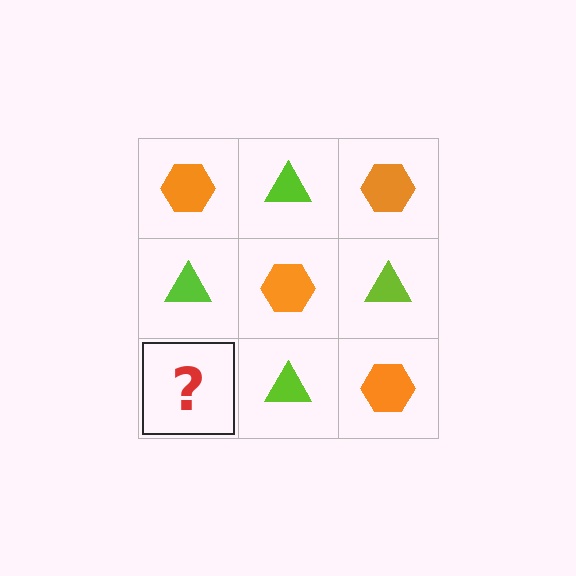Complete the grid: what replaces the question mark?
The question mark should be replaced with an orange hexagon.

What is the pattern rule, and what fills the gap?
The rule is that it alternates orange hexagon and lime triangle in a checkerboard pattern. The gap should be filled with an orange hexagon.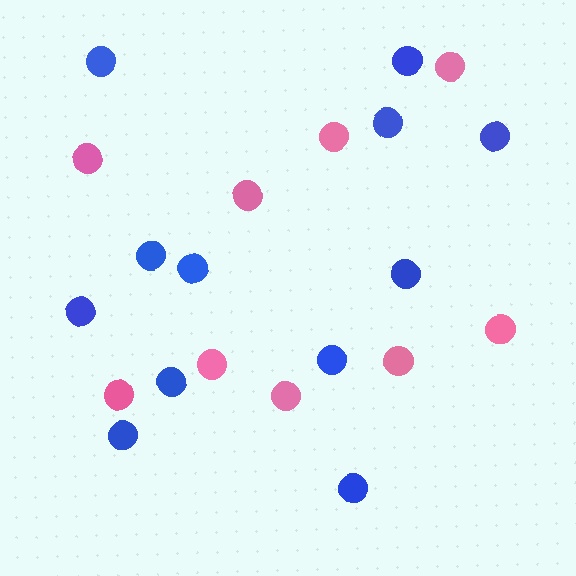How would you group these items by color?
There are 2 groups: one group of blue circles (12) and one group of pink circles (9).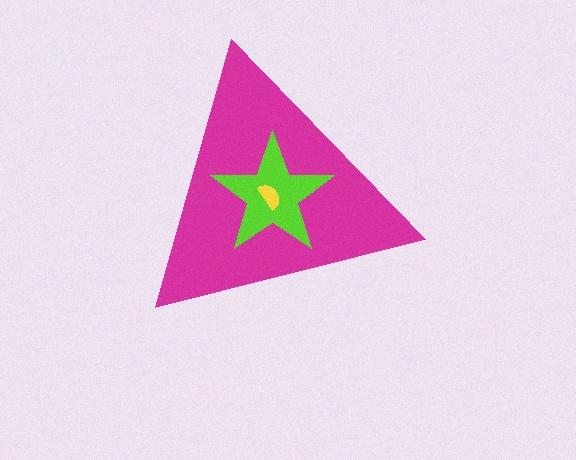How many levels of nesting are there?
3.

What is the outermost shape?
The magenta triangle.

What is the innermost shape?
The yellow semicircle.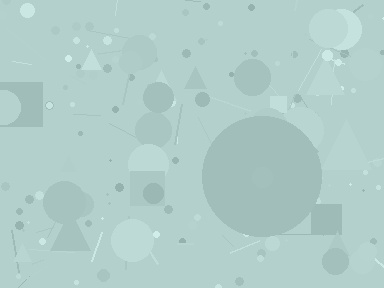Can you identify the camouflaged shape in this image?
The camouflaged shape is a circle.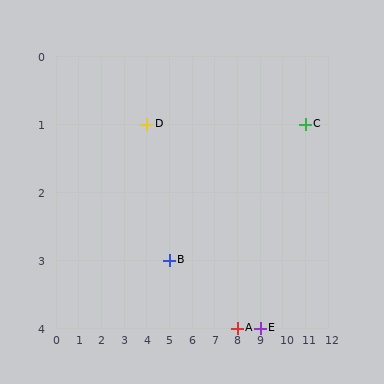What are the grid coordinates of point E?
Point E is at grid coordinates (9, 4).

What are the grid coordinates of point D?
Point D is at grid coordinates (4, 1).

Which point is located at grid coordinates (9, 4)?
Point E is at (9, 4).